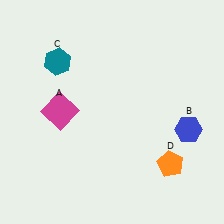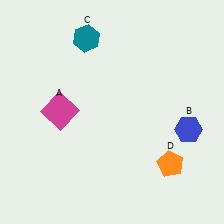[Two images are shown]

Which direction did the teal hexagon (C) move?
The teal hexagon (C) moved right.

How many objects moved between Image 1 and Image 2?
1 object moved between the two images.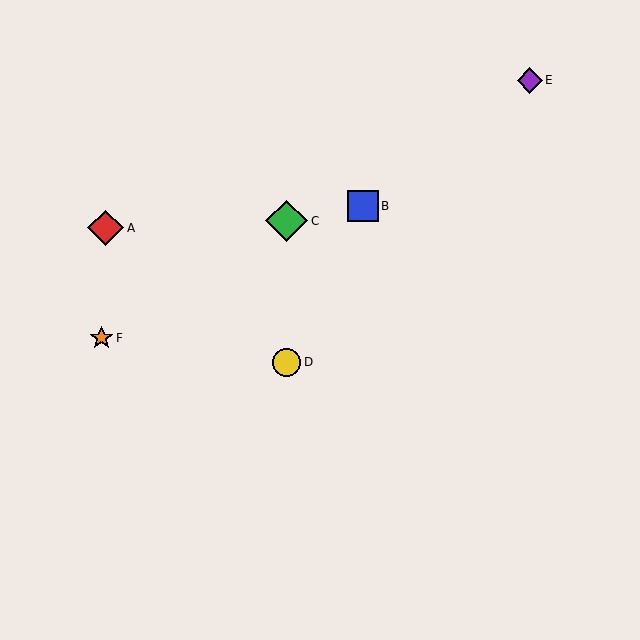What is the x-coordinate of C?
Object C is at x≈287.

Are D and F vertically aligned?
No, D is at x≈287 and F is at x≈102.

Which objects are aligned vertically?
Objects C, D are aligned vertically.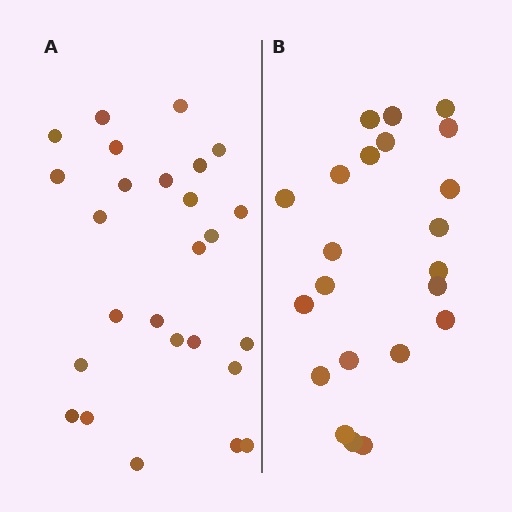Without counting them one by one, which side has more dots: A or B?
Region A (the left region) has more dots.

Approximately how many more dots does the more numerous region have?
Region A has about 4 more dots than region B.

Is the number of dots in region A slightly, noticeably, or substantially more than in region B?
Region A has only slightly more — the two regions are fairly close. The ratio is roughly 1.2 to 1.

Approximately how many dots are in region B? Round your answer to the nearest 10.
About 20 dots. (The exact count is 22, which rounds to 20.)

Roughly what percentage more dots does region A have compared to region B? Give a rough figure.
About 20% more.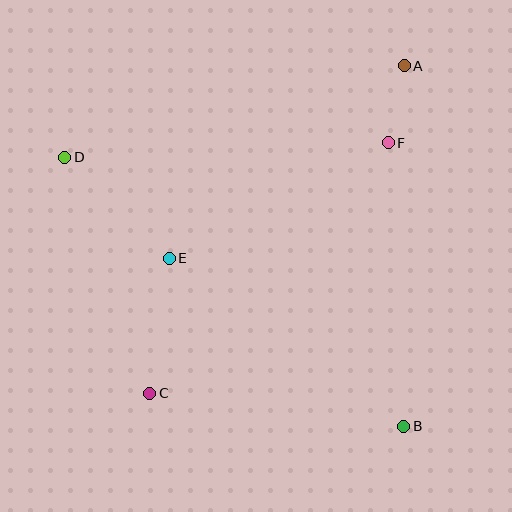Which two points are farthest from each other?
Points B and D are farthest from each other.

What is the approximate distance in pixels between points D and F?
The distance between D and F is approximately 324 pixels.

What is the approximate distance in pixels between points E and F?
The distance between E and F is approximately 248 pixels.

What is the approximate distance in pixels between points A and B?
The distance between A and B is approximately 361 pixels.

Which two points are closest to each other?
Points A and F are closest to each other.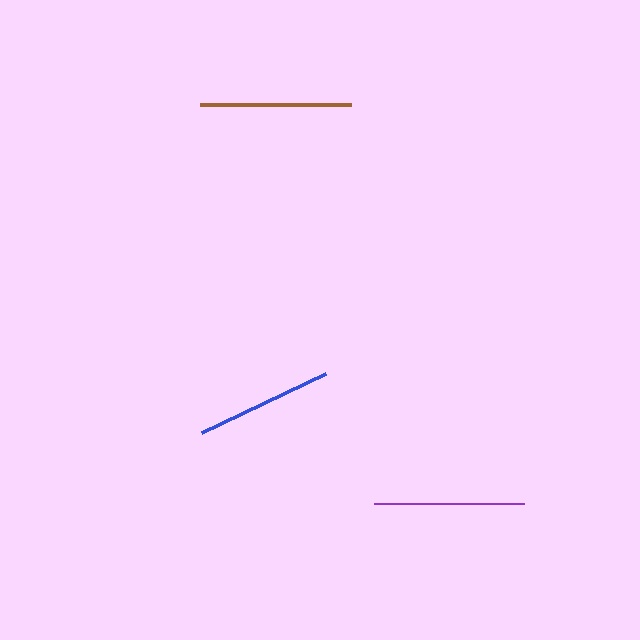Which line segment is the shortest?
The blue line is the shortest at approximately 137 pixels.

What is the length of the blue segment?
The blue segment is approximately 137 pixels long.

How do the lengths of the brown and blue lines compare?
The brown and blue lines are approximately the same length.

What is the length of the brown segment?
The brown segment is approximately 151 pixels long.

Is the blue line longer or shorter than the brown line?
The brown line is longer than the blue line.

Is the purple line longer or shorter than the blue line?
The purple line is longer than the blue line.